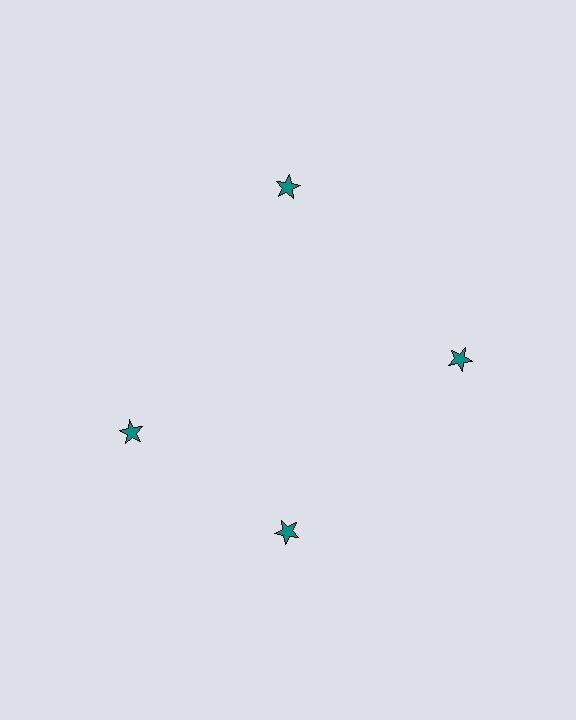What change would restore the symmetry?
The symmetry would be restored by rotating it back into even spacing with its neighbors so that all 4 stars sit at equal angles and equal distance from the center.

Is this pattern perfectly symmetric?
No. The 4 teal stars are arranged in a ring, but one element near the 9 o'clock position is rotated out of alignment along the ring, breaking the 4-fold rotational symmetry.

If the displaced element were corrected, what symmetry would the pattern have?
It would have 4-fold rotational symmetry — the pattern would map onto itself every 90 degrees.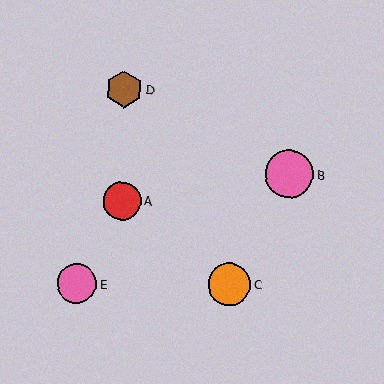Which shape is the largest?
The pink circle (labeled B) is the largest.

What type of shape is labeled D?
Shape D is a brown hexagon.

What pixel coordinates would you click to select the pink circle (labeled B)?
Click at (289, 174) to select the pink circle B.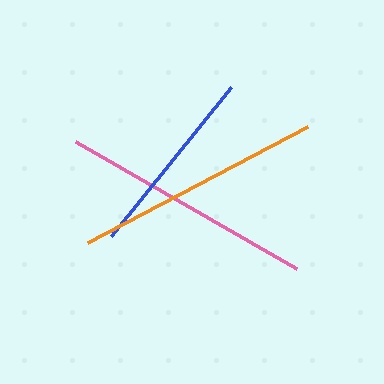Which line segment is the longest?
The pink line is the longest at approximately 255 pixels.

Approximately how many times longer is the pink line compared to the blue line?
The pink line is approximately 1.3 times the length of the blue line.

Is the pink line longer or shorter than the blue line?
The pink line is longer than the blue line.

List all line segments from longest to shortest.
From longest to shortest: pink, orange, blue.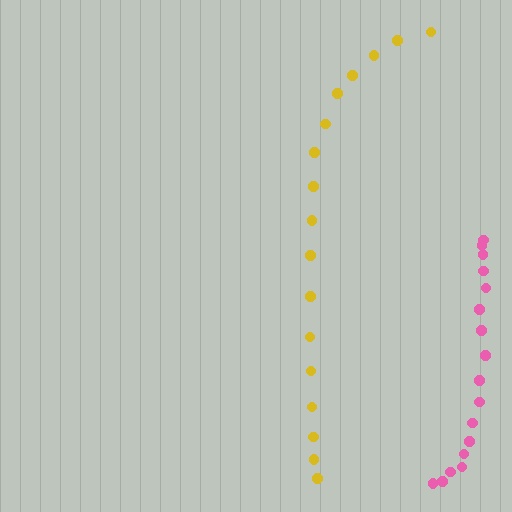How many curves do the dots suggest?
There are 2 distinct paths.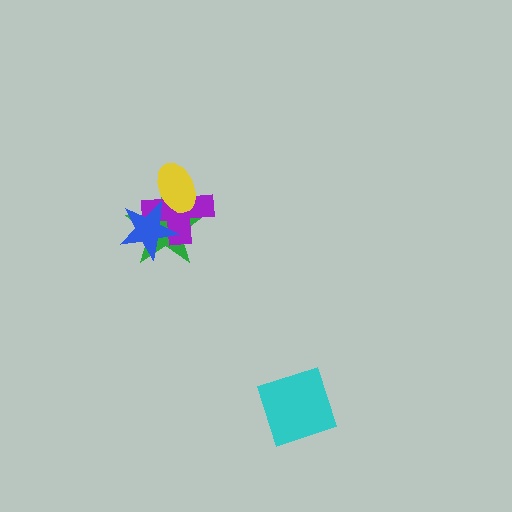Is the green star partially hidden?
Yes, it is partially covered by another shape.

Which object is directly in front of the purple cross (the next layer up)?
The blue star is directly in front of the purple cross.